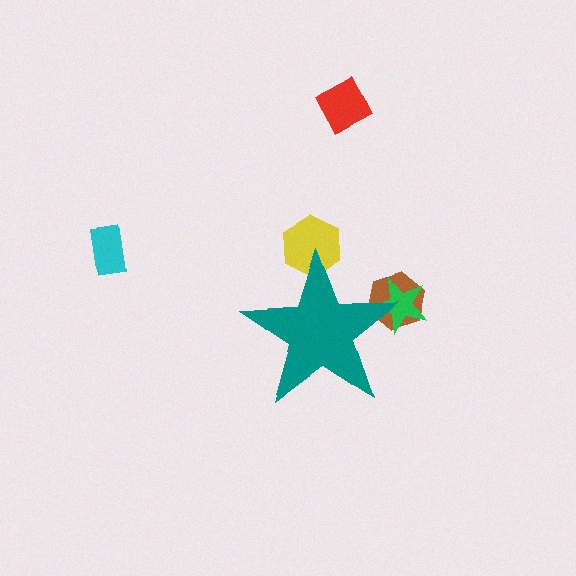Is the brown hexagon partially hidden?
Yes, the brown hexagon is partially hidden behind the teal star.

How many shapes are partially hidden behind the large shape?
3 shapes are partially hidden.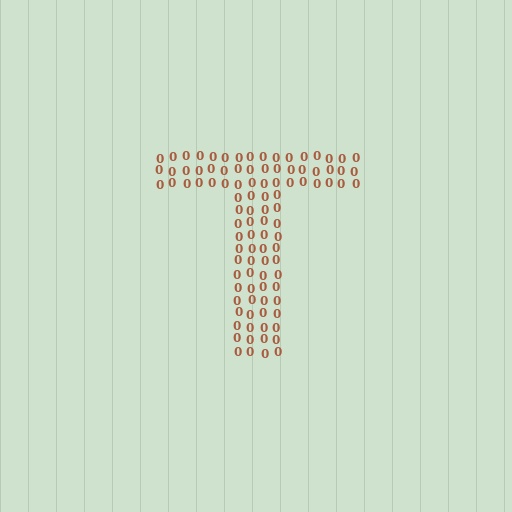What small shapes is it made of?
It is made of small digit 0's.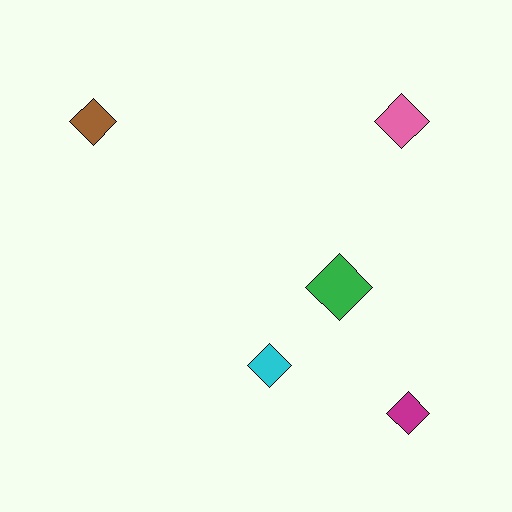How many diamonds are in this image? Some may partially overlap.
There are 5 diamonds.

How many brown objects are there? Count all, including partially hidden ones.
There is 1 brown object.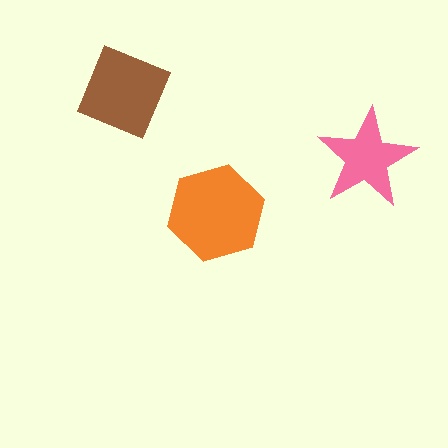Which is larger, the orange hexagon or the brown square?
The orange hexagon.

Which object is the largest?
The orange hexagon.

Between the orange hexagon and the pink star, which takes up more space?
The orange hexagon.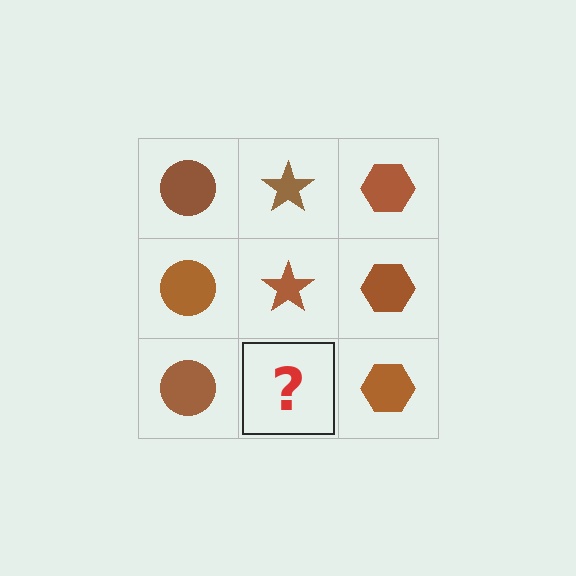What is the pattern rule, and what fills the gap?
The rule is that each column has a consistent shape. The gap should be filled with a brown star.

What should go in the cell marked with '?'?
The missing cell should contain a brown star.